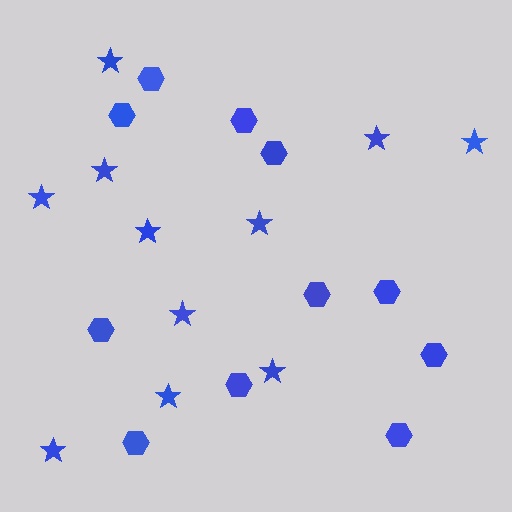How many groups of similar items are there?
There are 2 groups: one group of hexagons (11) and one group of stars (11).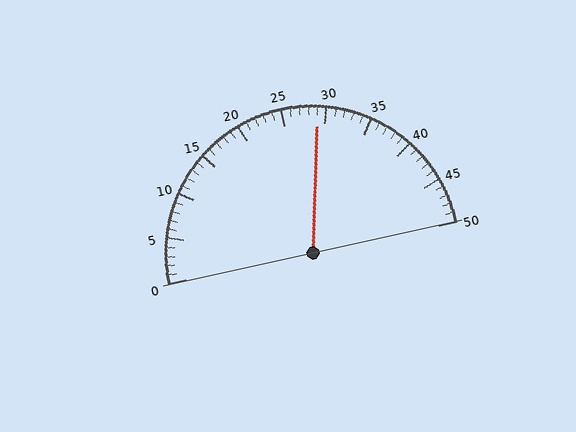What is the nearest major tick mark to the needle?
The nearest major tick mark is 30.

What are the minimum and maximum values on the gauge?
The gauge ranges from 0 to 50.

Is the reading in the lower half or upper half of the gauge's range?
The reading is in the upper half of the range (0 to 50).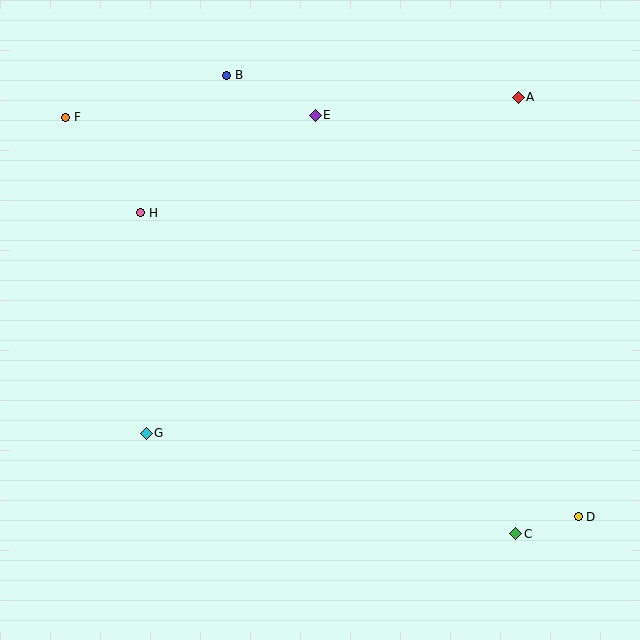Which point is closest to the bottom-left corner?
Point G is closest to the bottom-left corner.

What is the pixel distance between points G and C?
The distance between G and C is 383 pixels.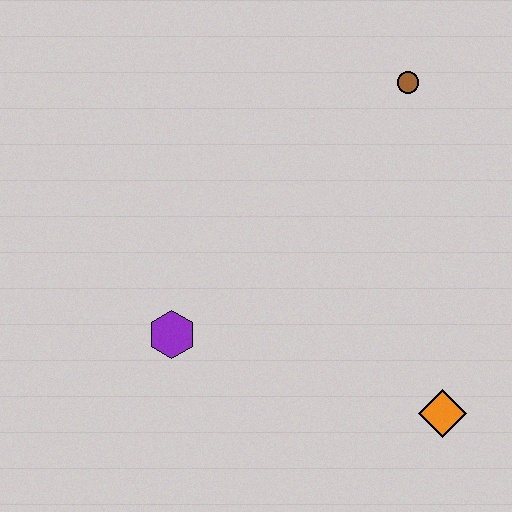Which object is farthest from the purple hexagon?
The brown circle is farthest from the purple hexagon.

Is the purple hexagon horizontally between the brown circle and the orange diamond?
No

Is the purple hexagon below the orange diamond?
No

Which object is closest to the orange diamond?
The purple hexagon is closest to the orange diamond.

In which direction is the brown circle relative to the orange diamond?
The brown circle is above the orange diamond.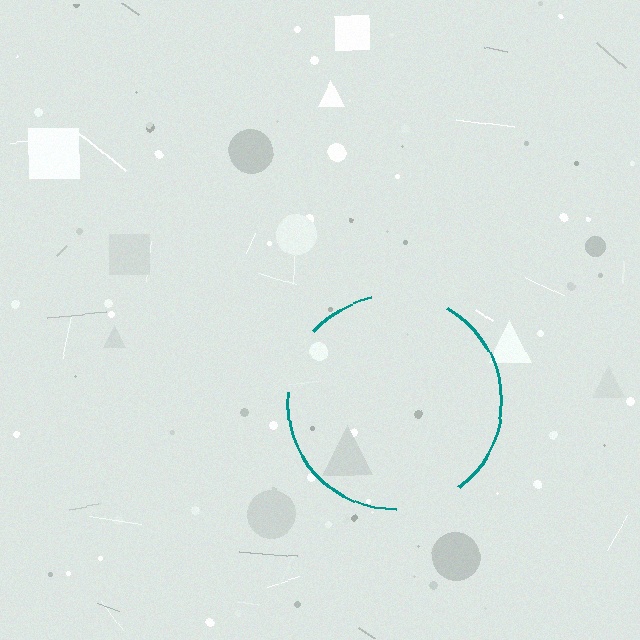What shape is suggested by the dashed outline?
The dashed outline suggests a circle.